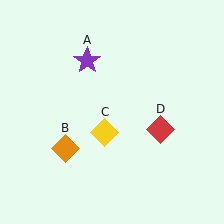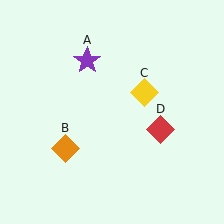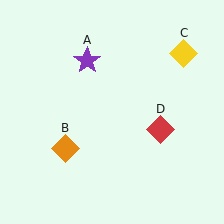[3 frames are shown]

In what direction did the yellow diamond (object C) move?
The yellow diamond (object C) moved up and to the right.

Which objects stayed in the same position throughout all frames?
Purple star (object A) and orange diamond (object B) and red diamond (object D) remained stationary.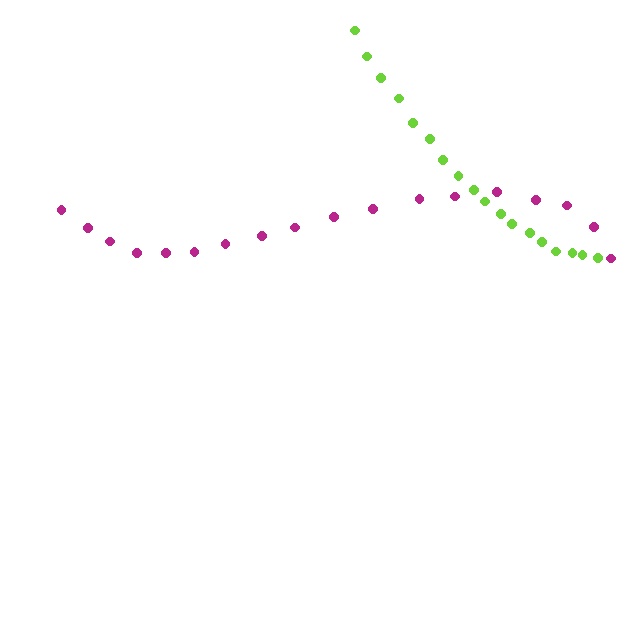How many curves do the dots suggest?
There are 2 distinct paths.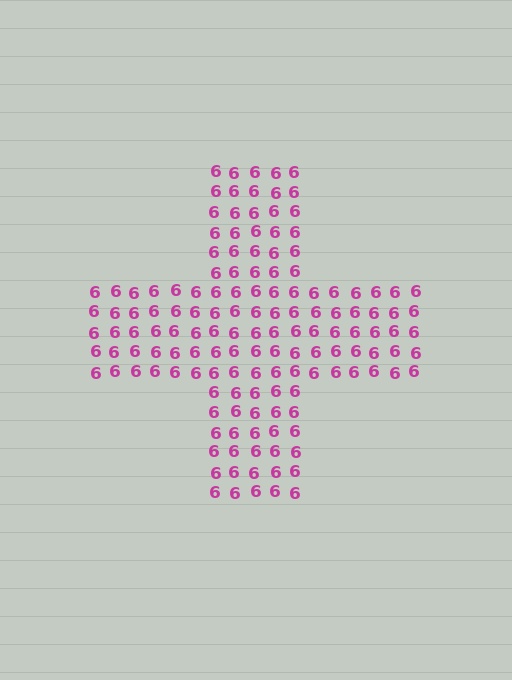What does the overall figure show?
The overall figure shows a cross.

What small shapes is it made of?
It is made of small digit 6's.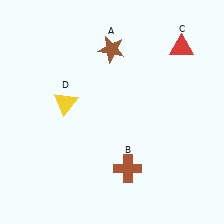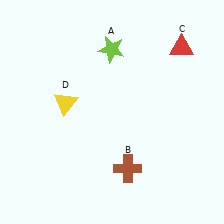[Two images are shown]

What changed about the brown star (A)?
In Image 1, A is brown. In Image 2, it changed to lime.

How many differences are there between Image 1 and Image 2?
There is 1 difference between the two images.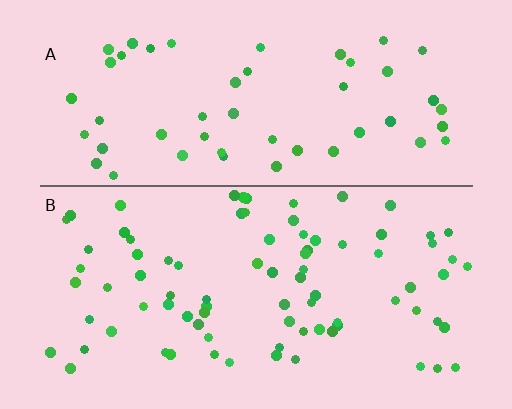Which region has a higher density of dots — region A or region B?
B (the bottom).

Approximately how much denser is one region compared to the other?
Approximately 1.6× — region B over region A.